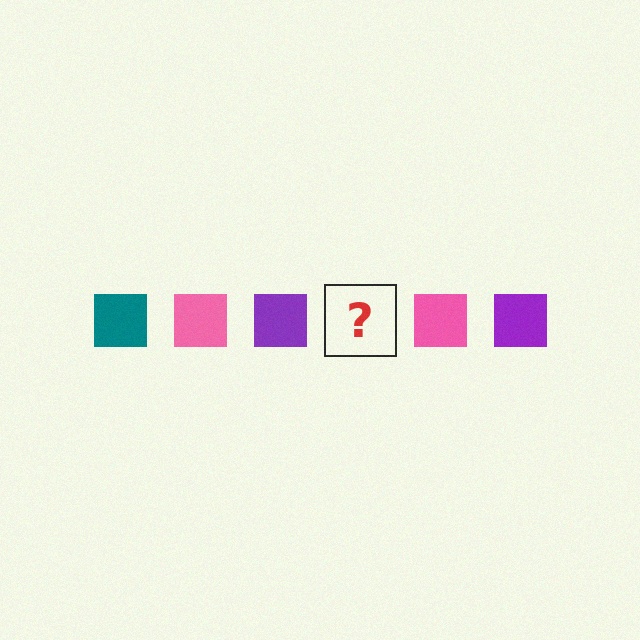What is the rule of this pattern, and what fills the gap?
The rule is that the pattern cycles through teal, pink, purple squares. The gap should be filled with a teal square.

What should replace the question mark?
The question mark should be replaced with a teal square.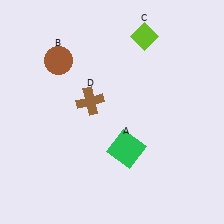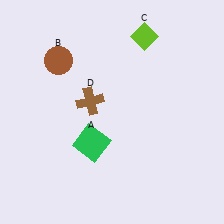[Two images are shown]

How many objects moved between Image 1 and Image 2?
1 object moved between the two images.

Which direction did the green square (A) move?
The green square (A) moved left.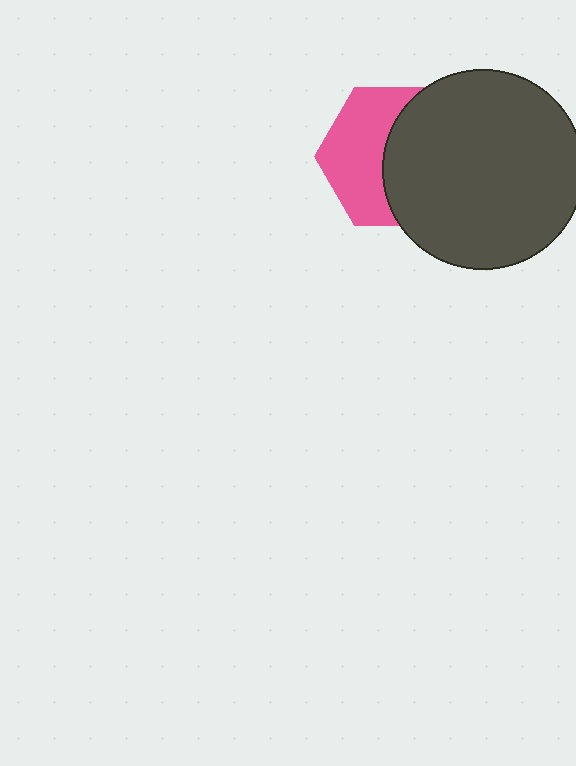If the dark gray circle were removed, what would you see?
You would see the complete pink hexagon.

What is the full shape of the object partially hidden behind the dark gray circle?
The partially hidden object is a pink hexagon.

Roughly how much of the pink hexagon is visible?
About half of it is visible (roughly 48%).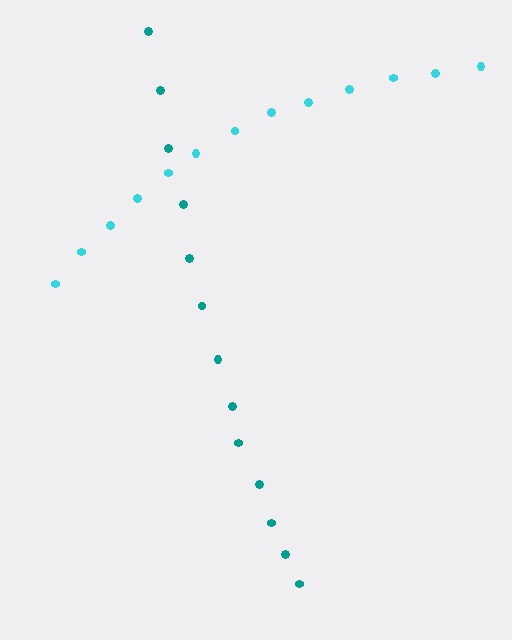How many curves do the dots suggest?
There are 2 distinct paths.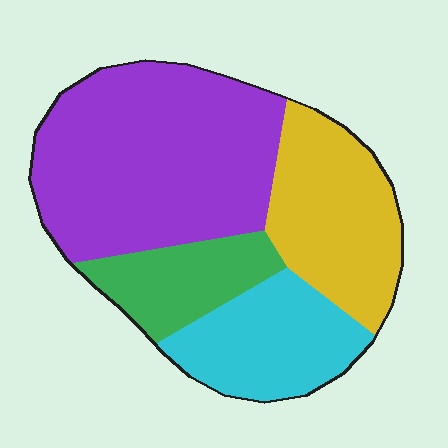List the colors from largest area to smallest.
From largest to smallest: purple, yellow, cyan, green.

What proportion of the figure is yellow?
Yellow takes up between a sixth and a third of the figure.